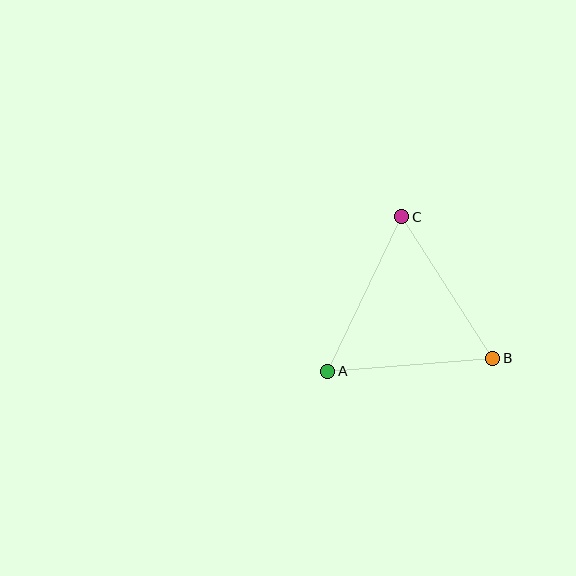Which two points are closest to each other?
Points A and B are closest to each other.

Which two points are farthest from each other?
Points A and C are farthest from each other.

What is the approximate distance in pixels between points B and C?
The distance between B and C is approximately 168 pixels.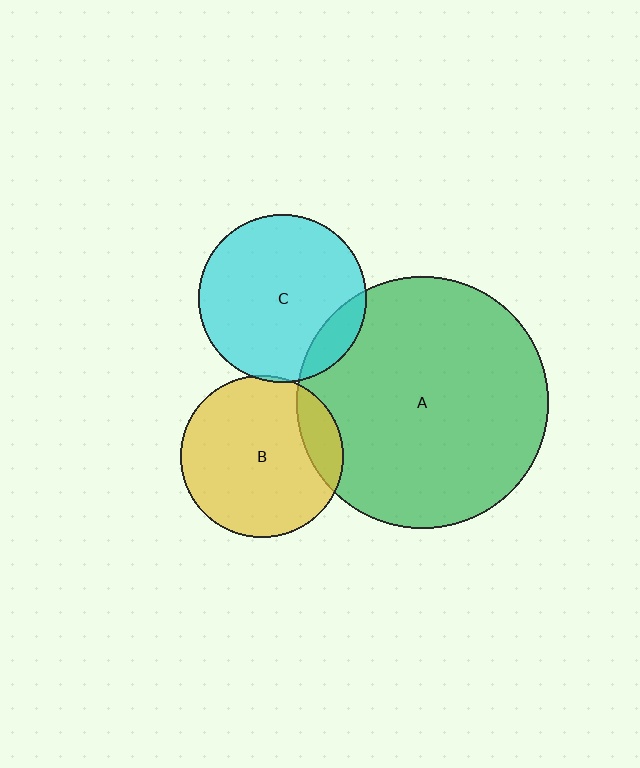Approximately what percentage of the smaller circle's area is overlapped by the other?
Approximately 15%.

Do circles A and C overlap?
Yes.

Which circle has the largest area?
Circle A (green).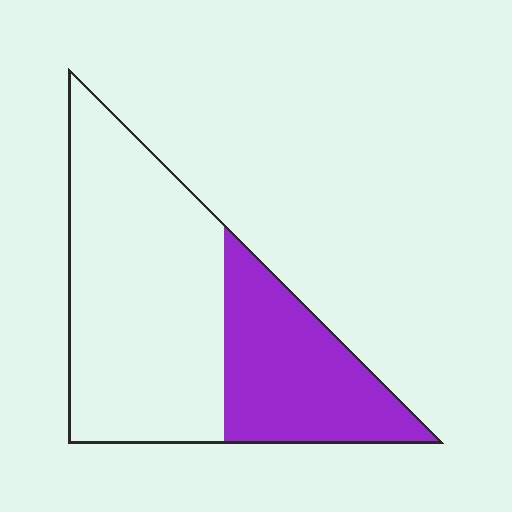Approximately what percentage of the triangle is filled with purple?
Approximately 35%.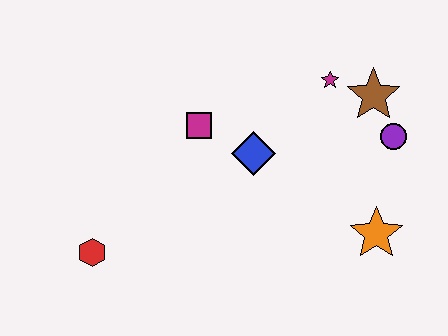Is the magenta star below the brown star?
No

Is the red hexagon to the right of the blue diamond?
No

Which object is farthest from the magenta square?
The orange star is farthest from the magenta square.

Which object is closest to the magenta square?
The blue diamond is closest to the magenta square.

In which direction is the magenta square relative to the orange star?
The magenta square is to the left of the orange star.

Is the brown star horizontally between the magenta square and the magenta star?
No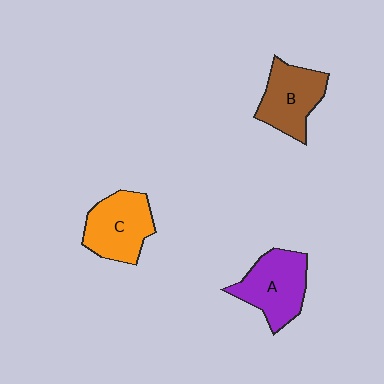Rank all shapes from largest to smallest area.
From largest to smallest: A (purple), C (orange), B (brown).